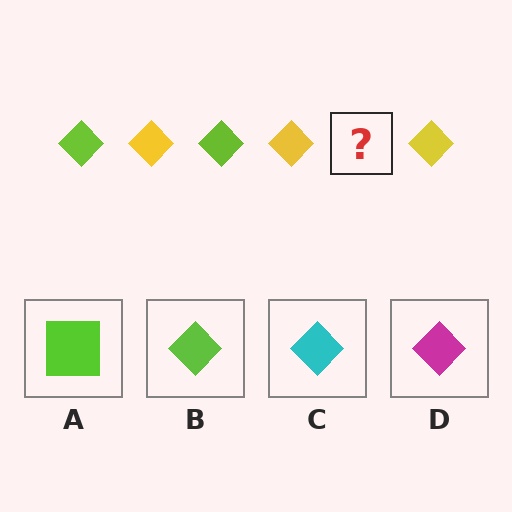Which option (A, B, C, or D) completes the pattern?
B.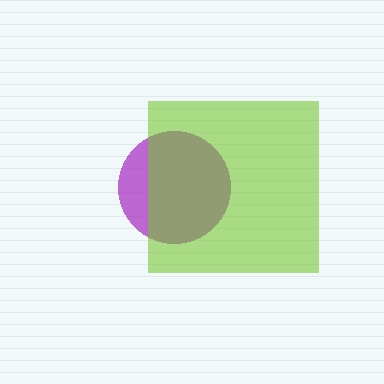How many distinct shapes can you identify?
There are 2 distinct shapes: a purple circle, a lime square.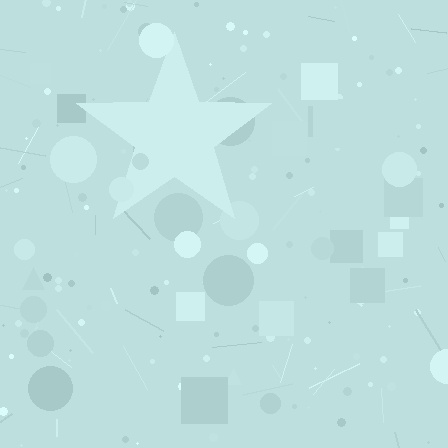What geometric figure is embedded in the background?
A star is embedded in the background.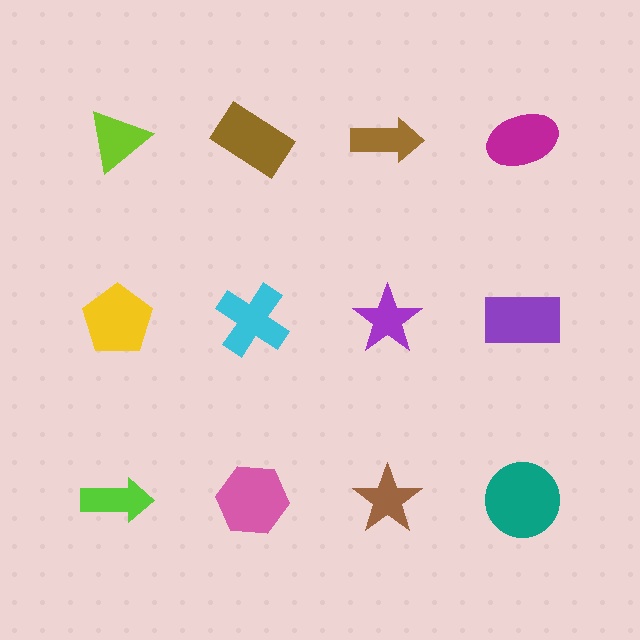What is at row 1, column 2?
A brown rectangle.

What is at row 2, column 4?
A purple rectangle.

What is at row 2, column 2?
A cyan cross.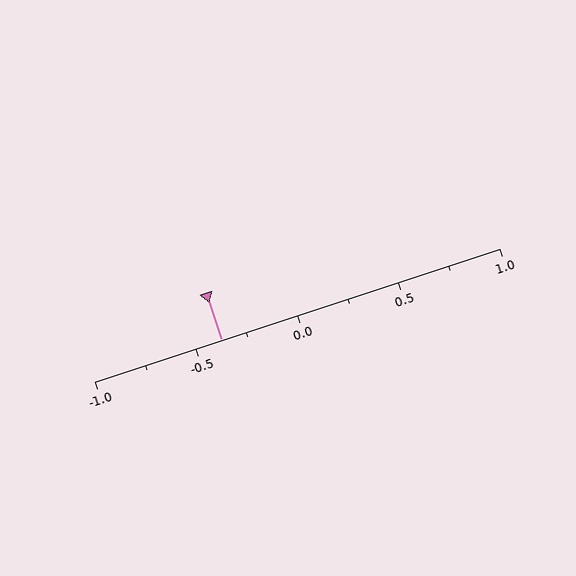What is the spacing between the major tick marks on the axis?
The major ticks are spaced 0.5 apart.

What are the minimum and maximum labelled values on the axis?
The axis runs from -1.0 to 1.0.